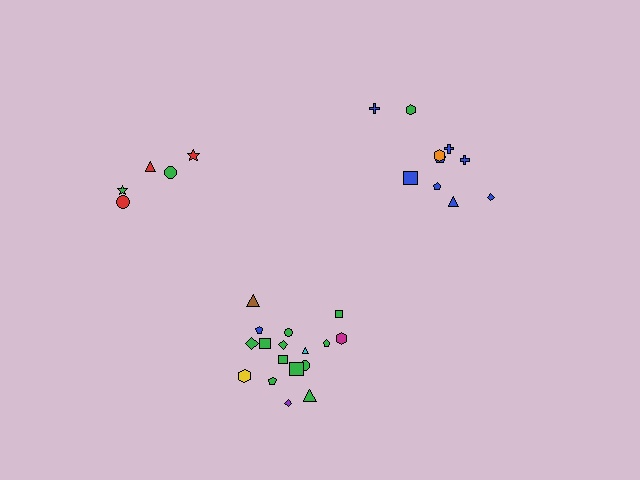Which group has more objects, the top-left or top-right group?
The top-right group.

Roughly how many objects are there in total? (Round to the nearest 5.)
Roughly 35 objects in total.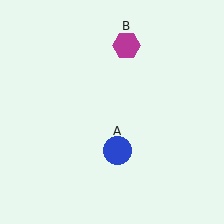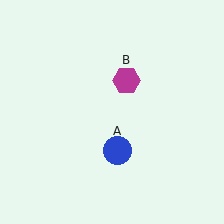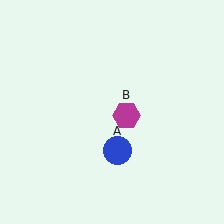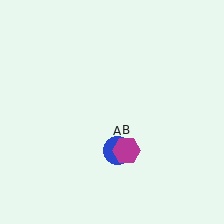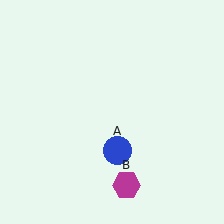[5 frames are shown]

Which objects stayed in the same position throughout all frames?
Blue circle (object A) remained stationary.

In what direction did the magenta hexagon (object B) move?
The magenta hexagon (object B) moved down.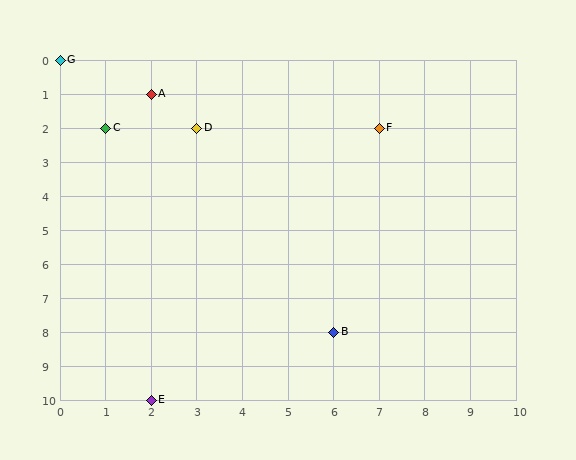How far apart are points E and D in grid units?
Points E and D are 1 column and 8 rows apart (about 8.1 grid units diagonally).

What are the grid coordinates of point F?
Point F is at grid coordinates (7, 2).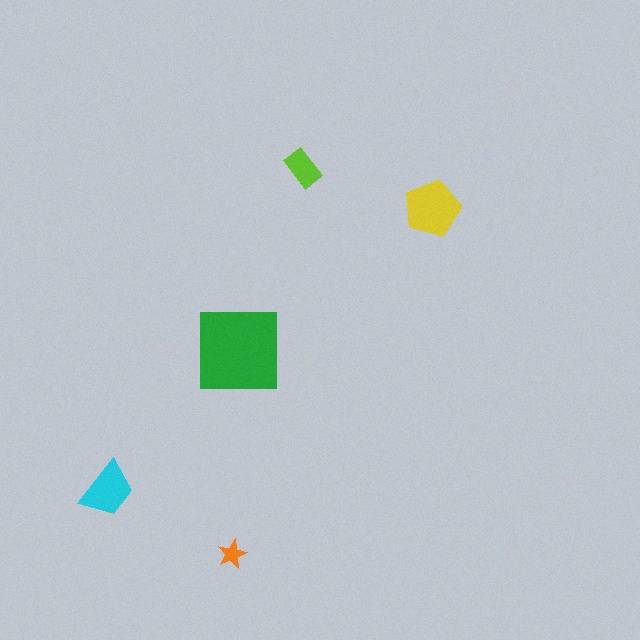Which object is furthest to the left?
The cyan trapezoid is leftmost.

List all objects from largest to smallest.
The green square, the yellow pentagon, the cyan trapezoid, the lime rectangle, the orange star.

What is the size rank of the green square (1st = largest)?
1st.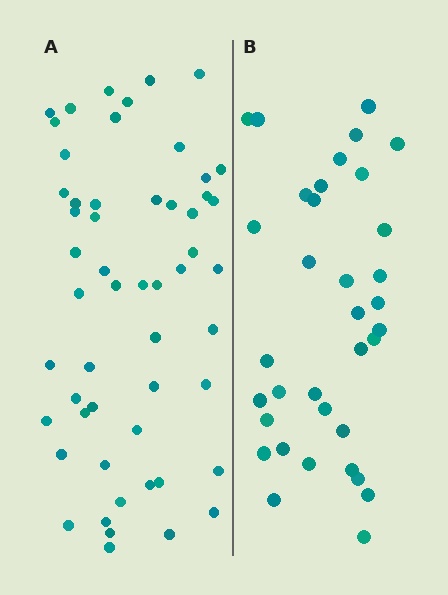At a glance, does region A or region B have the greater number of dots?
Region A (the left region) has more dots.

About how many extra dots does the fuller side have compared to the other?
Region A has approximately 20 more dots than region B.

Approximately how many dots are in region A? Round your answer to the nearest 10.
About 50 dots. (The exact count is 54, which rounds to 50.)